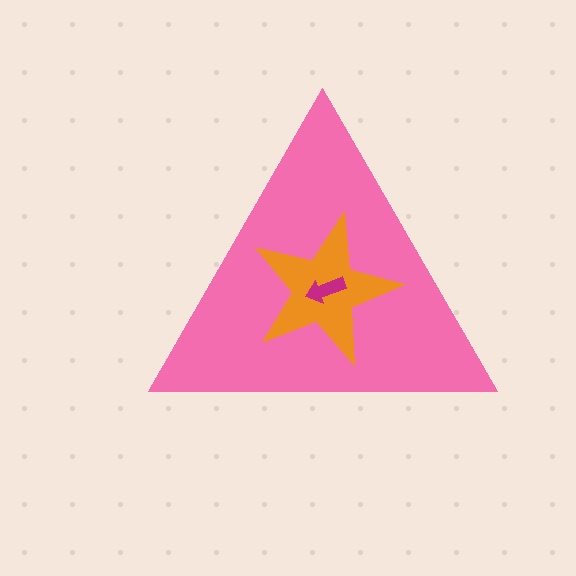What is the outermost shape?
The pink triangle.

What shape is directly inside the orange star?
The magenta arrow.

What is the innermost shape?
The magenta arrow.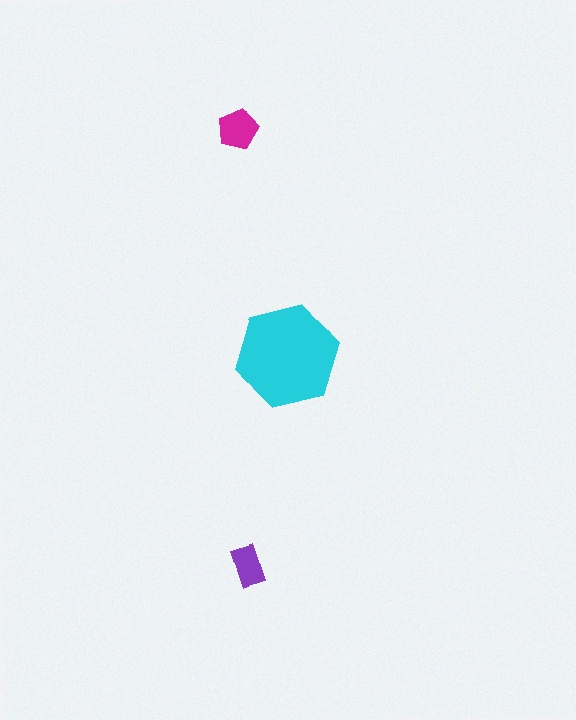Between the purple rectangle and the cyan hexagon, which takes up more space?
The cyan hexagon.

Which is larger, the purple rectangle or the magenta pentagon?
The magenta pentagon.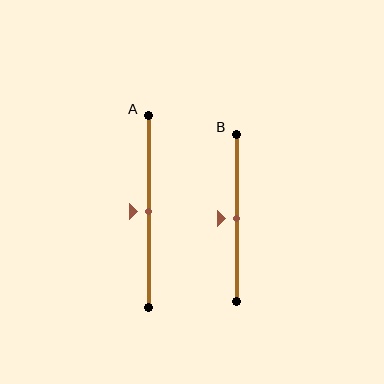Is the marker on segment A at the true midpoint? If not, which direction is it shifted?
Yes, the marker on segment A is at the true midpoint.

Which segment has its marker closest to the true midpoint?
Segment A has its marker closest to the true midpoint.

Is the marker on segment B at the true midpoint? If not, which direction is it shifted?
Yes, the marker on segment B is at the true midpoint.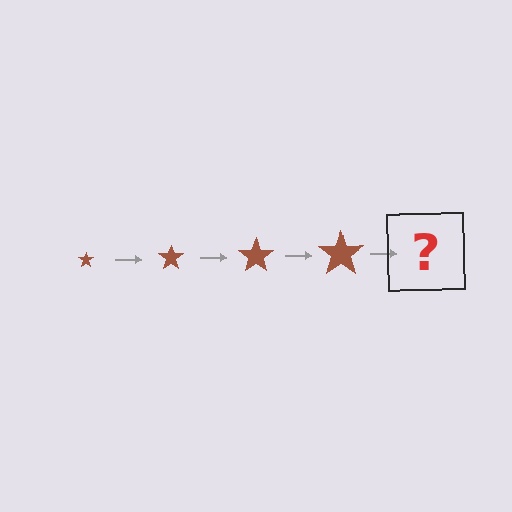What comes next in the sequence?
The next element should be a brown star, larger than the previous one.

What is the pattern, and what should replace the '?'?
The pattern is that the star gets progressively larger each step. The '?' should be a brown star, larger than the previous one.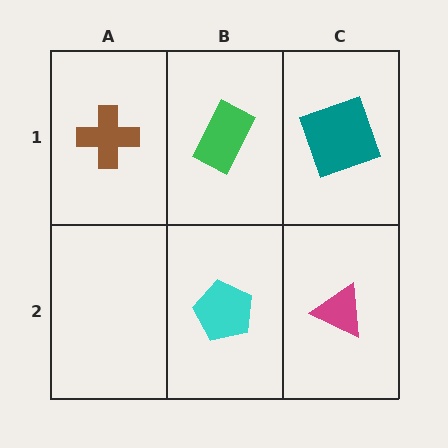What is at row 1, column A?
A brown cross.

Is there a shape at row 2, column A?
No, that cell is empty.